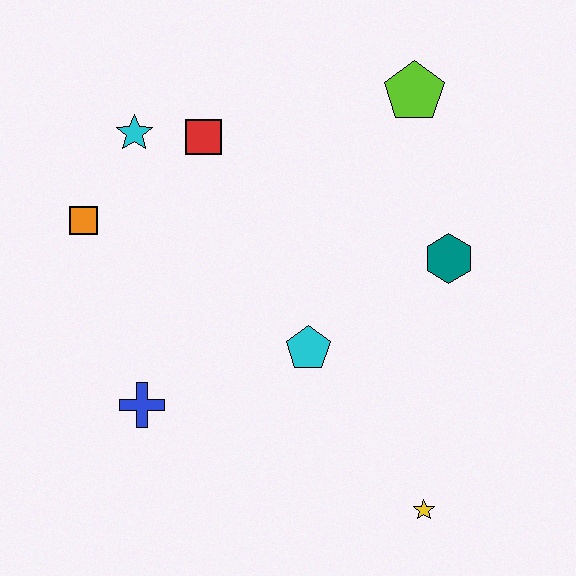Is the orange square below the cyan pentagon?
No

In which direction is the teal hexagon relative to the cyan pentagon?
The teal hexagon is to the right of the cyan pentagon.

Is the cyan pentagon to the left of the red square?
No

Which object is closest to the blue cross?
The cyan pentagon is closest to the blue cross.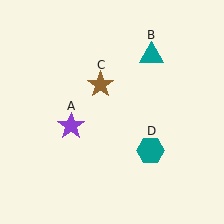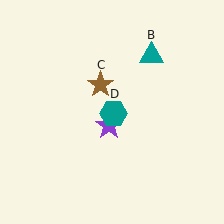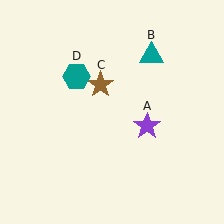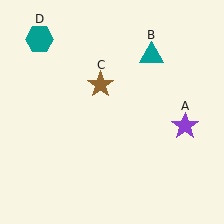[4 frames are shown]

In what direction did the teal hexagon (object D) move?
The teal hexagon (object D) moved up and to the left.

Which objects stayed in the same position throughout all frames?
Teal triangle (object B) and brown star (object C) remained stationary.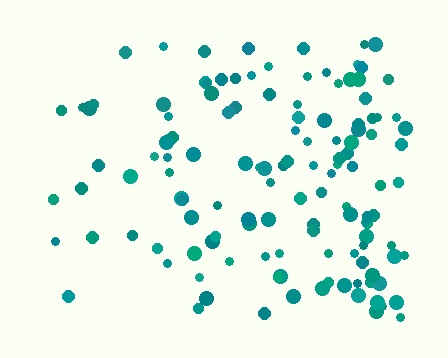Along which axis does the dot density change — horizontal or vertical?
Horizontal.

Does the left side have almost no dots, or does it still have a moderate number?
Still a moderate number, just noticeably fewer than the right.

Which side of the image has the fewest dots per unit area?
The left.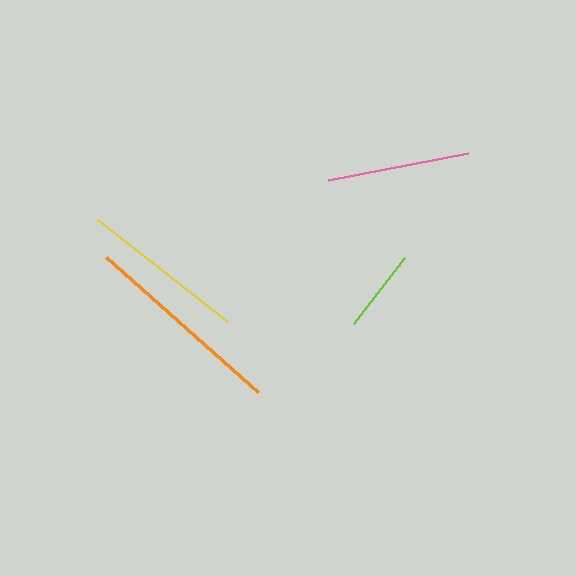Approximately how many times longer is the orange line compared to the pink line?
The orange line is approximately 1.4 times the length of the pink line.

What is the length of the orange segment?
The orange segment is approximately 204 pixels long.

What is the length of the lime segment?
The lime segment is approximately 83 pixels long.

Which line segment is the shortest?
The lime line is the shortest at approximately 83 pixels.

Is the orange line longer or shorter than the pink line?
The orange line is longer than the pink line.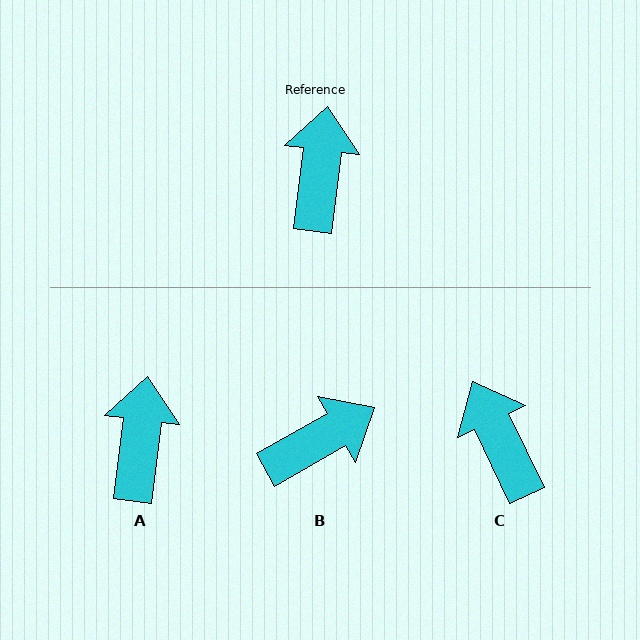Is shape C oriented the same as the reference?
No, it is off by about 32 degrees.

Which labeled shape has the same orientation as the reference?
A.